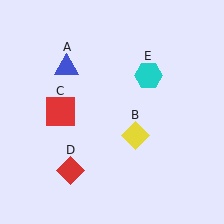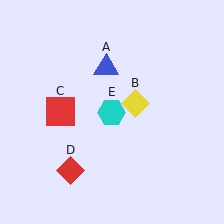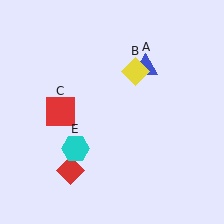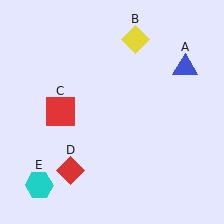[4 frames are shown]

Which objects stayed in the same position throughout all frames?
Red square (object C) and red diamond (object D) remained stationary.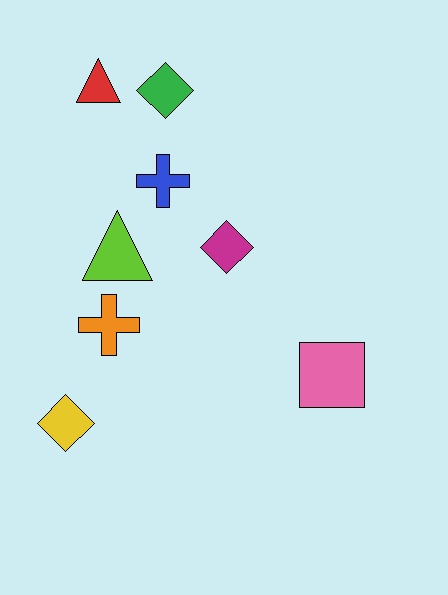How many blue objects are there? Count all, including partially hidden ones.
There is 1 blue object.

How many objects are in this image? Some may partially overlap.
There are 8 objects.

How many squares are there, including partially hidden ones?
There is 1 square.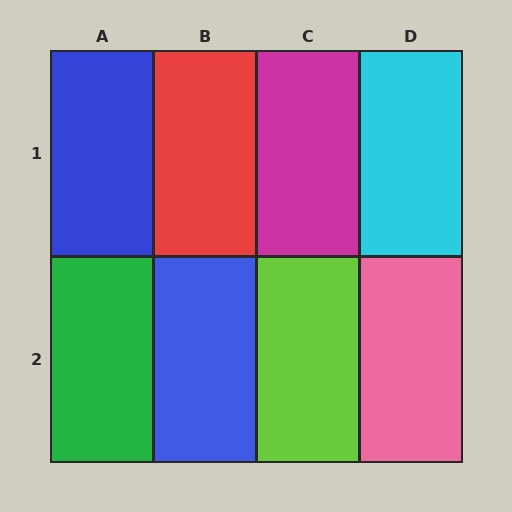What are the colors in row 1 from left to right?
Blue, red, magenta, cyan.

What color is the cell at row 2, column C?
Lime.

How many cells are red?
1 cell is red.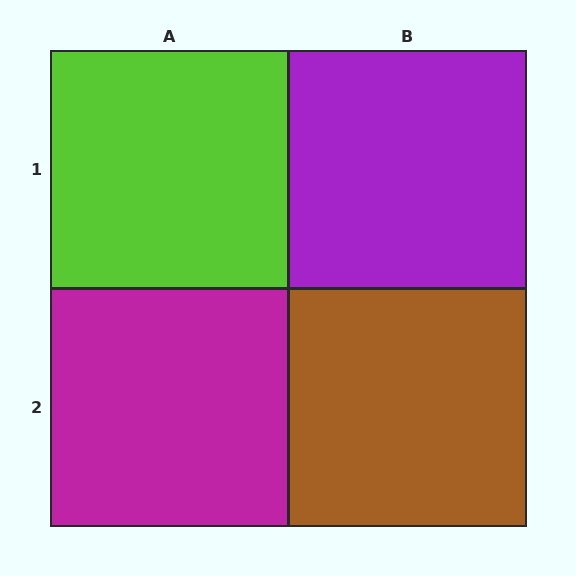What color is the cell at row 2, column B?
Brown.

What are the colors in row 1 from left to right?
Lime, purple.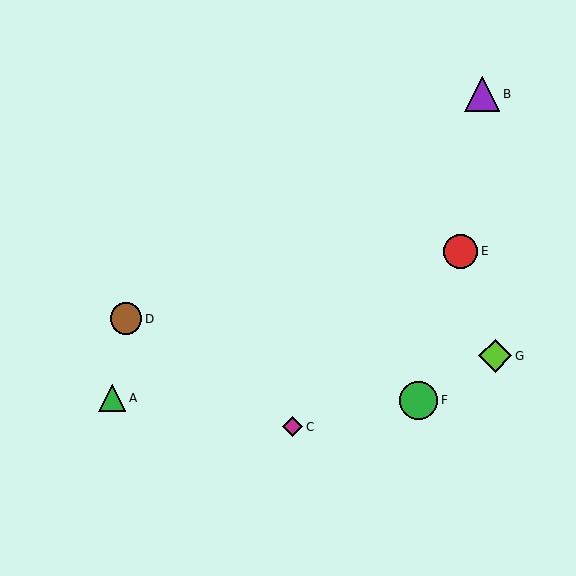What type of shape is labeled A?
Shape A is a green triangle.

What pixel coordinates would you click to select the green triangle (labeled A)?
Click at (112, 398) to select the green triangle A.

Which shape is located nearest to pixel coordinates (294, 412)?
The magenta diamond (labeled C) at (292, 427) is nearest to that location.